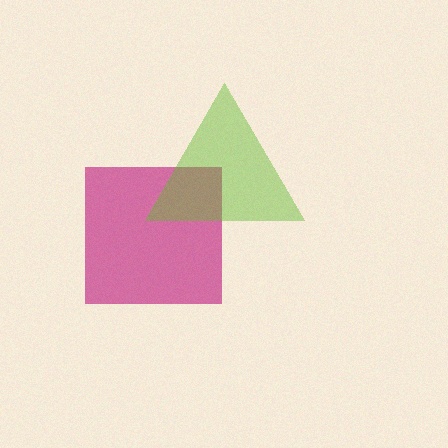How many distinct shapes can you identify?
There are 2 distinct shapes: a magenta square, a lime triangle.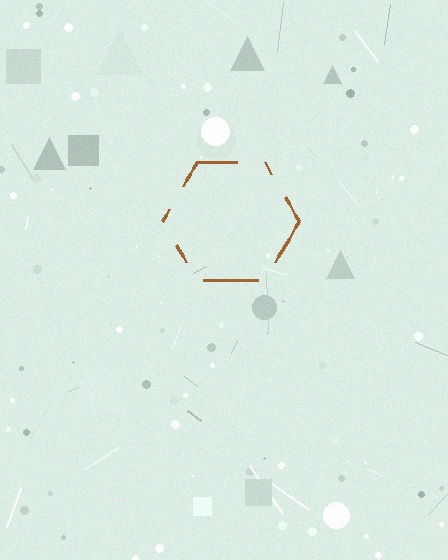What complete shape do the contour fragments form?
The contour fragments form a hexagon.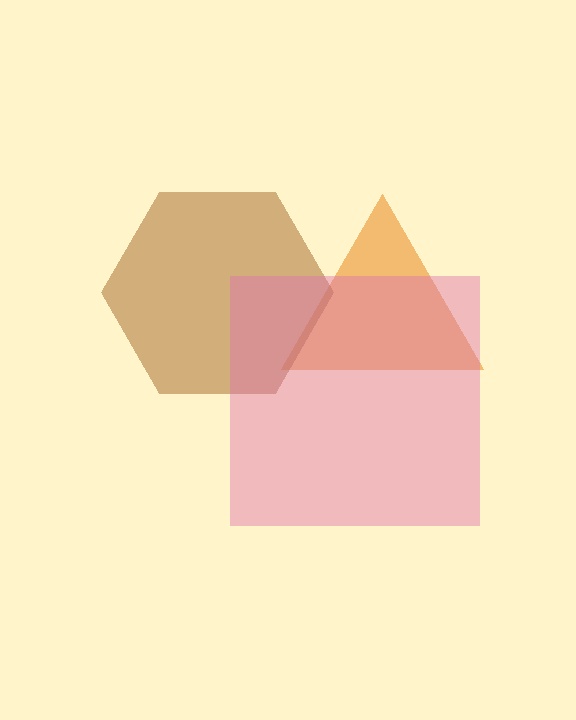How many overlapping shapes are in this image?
There are 3 overlapping shapes in the image.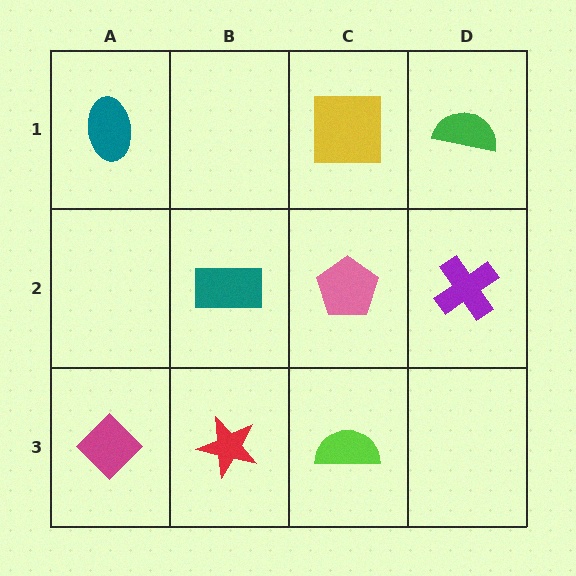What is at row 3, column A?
A magenta diamond.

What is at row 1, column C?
A yellow square.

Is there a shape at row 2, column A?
No, that cell is empty.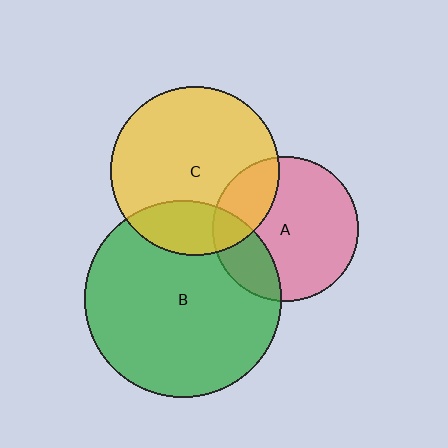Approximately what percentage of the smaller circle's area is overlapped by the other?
Approximately 20%.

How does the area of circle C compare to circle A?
Approximately 1.4 times.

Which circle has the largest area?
Circle B (green).